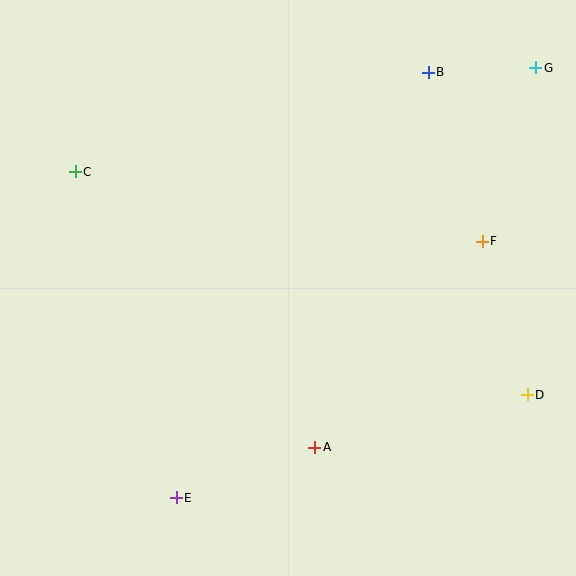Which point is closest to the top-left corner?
Point C is closest to the top-left corner.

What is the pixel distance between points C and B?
The distance between C and B is 367 pixels.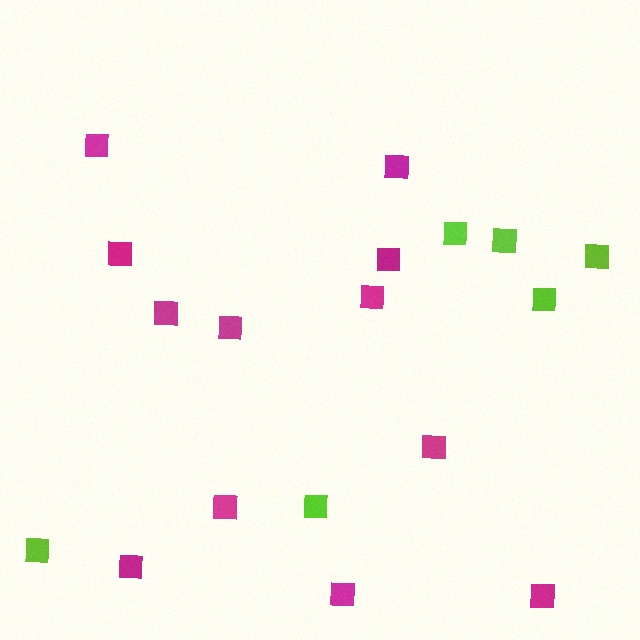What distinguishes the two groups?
There are 2 groups: one group of magenta squares (12) and one group of lime squares (6).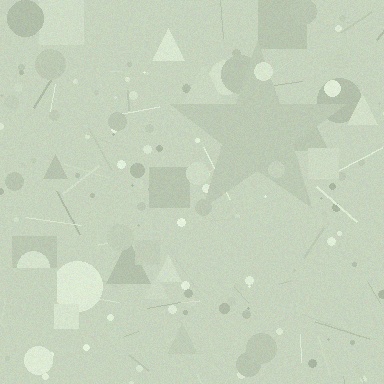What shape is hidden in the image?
A star is hidden in the image.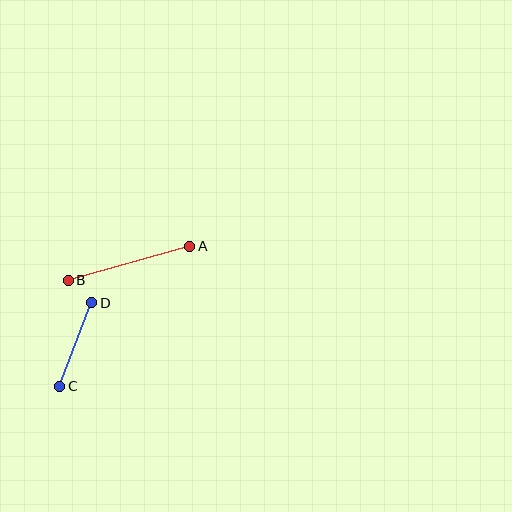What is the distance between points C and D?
The distance is approximately 90 pixels.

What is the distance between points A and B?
The distance is approximately 126 pixels.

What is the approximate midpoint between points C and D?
The midpoint is at approximately (76, 345) pixels.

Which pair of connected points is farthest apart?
Points A and B are farthest apart.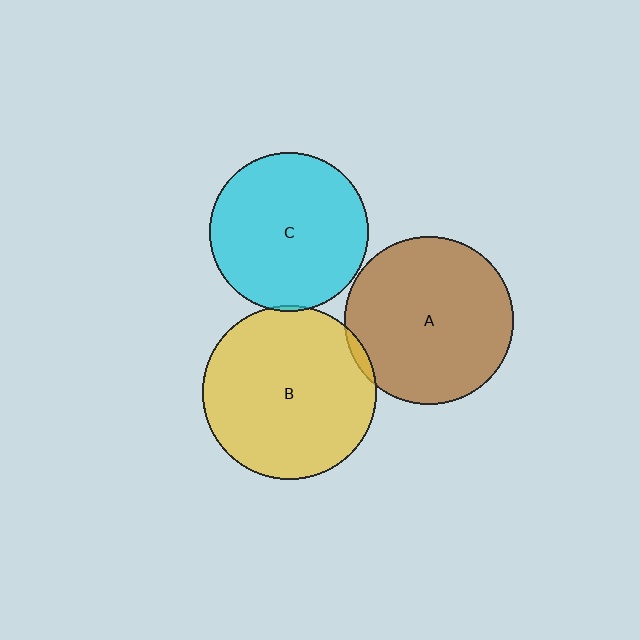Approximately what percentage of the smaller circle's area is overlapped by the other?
Approximately 5%.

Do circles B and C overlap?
Yes.